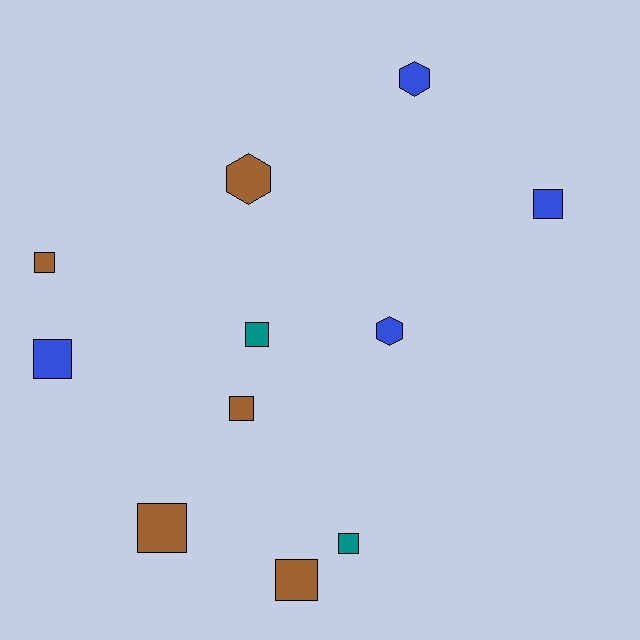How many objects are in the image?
There are 11 objects.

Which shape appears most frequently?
Square, with 8 objects.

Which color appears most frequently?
Brown, with 5 objects.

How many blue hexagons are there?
There are 2 blue hexagons.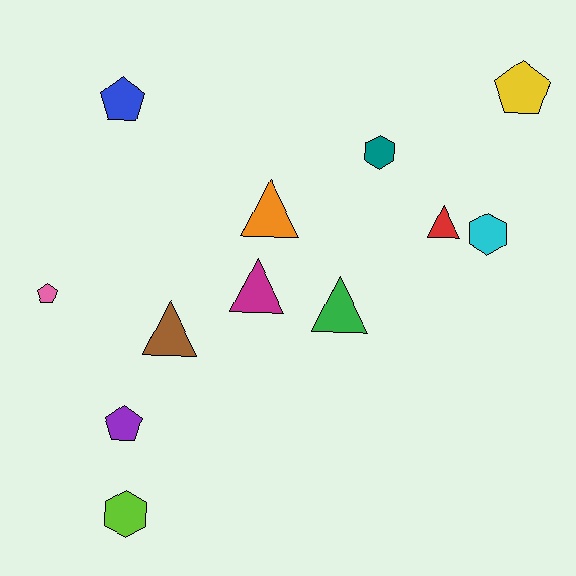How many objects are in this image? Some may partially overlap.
There are 12 objects.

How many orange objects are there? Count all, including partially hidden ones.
There is 1 orange object.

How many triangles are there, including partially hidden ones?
There are 5 triangles.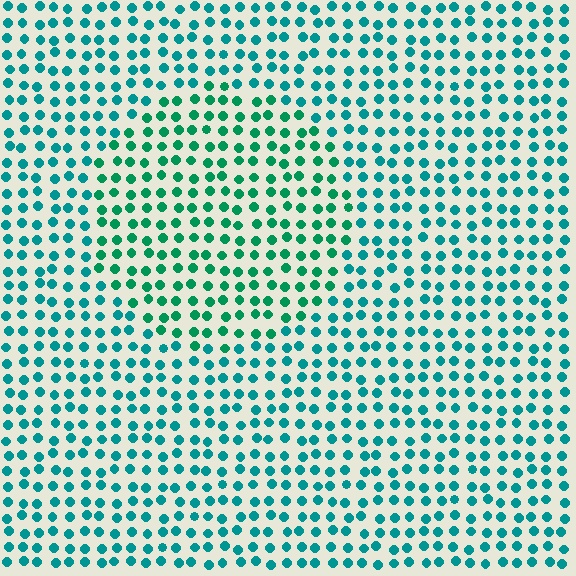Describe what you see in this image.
The image is filled with small teal elements in a uniform arrangement. A circle-shaped region is visible where the elements are tinted to a slightly different hue, forming a subtle color boundary.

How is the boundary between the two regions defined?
The boundary is defined purely by a slight shift in hue (about 25 degrees). Spacing, size, and orientation are identical on both sides.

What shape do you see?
I see a circle.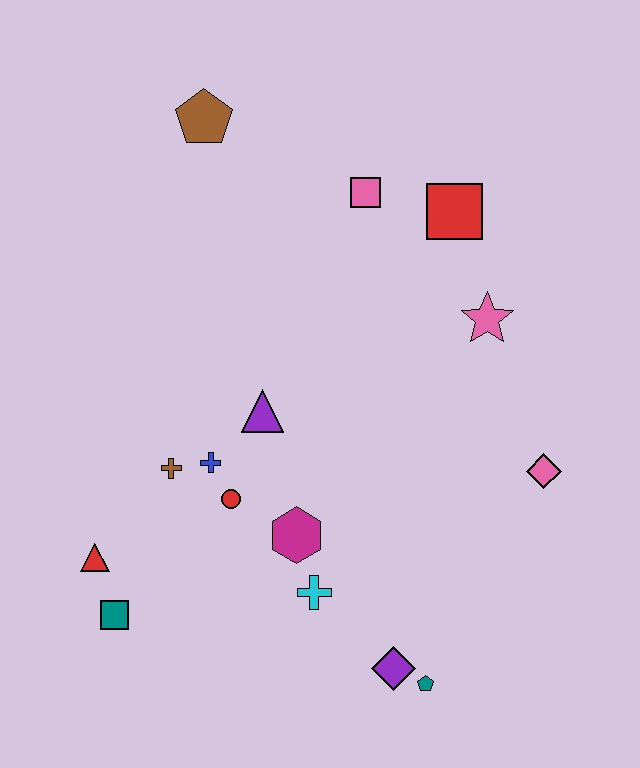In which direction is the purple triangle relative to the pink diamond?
The purple triangle is to the left of the pink diamond.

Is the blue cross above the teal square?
Yes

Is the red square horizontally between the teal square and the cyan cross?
No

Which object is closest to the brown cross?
The blue cross is closest to the brown cross.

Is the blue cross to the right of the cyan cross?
No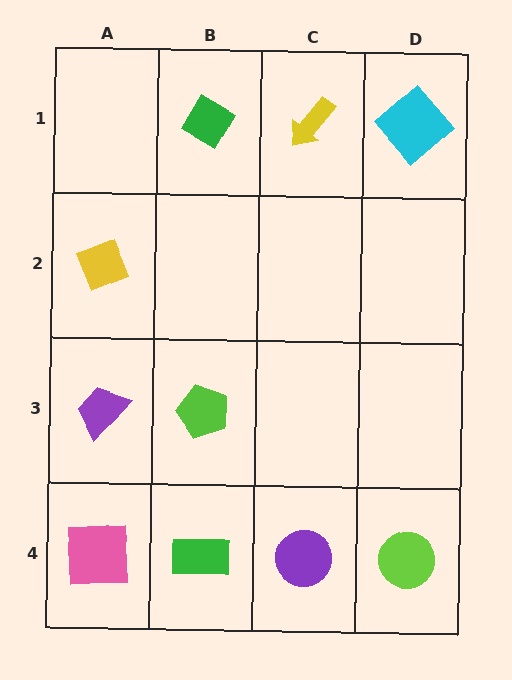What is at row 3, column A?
A purple trapezoid.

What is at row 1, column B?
A green diamond.